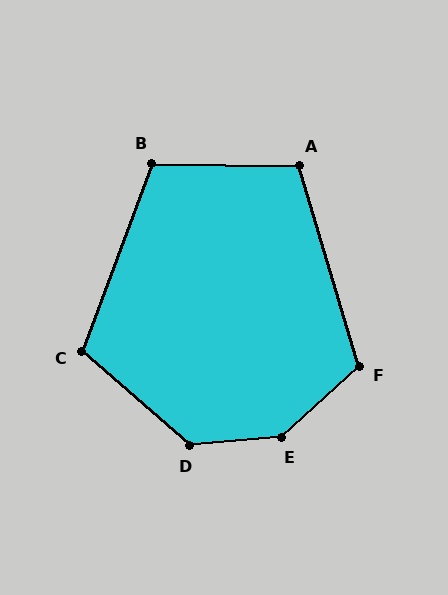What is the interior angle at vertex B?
Approximately 110 degrees (obtuse).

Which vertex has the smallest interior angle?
A, at approximately 107 degrees.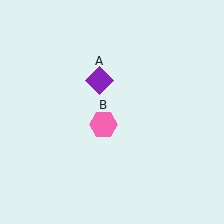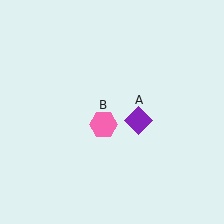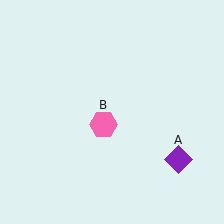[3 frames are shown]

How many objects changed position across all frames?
1 object changed position: purple diamond (object A).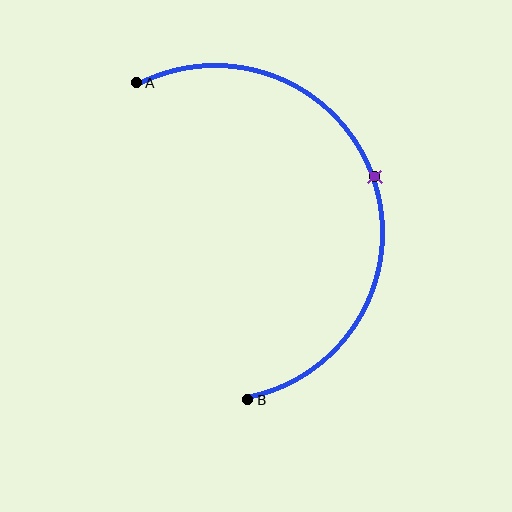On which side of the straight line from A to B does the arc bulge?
The arc bulges to the right of the straight line connecting A and B.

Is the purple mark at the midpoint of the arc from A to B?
Yes. The purple mark lies on the arc at equal arc-length from both A and B — it is the arc midpoint.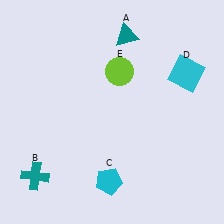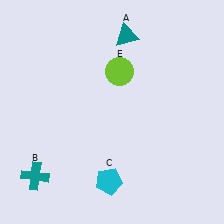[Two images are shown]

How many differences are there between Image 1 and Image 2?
There is 1 difference between the two images.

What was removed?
The cyan square (D) was removed in Image 2.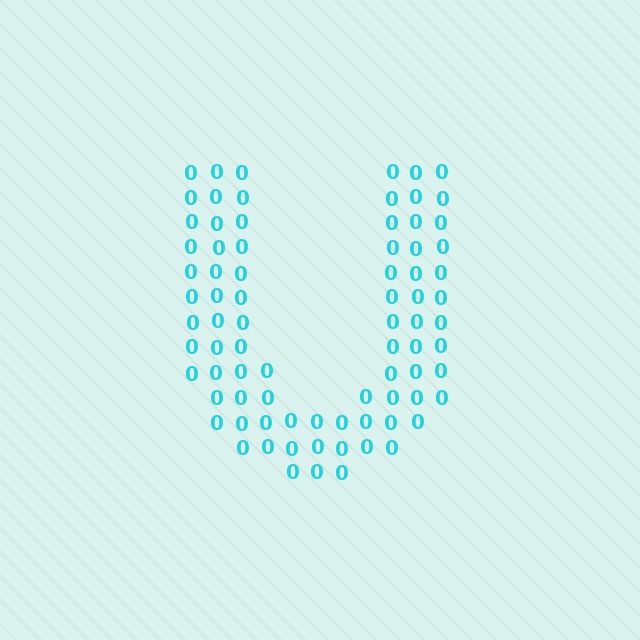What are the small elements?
The small elements are digit 0's.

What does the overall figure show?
The overall figure shows the letter U.